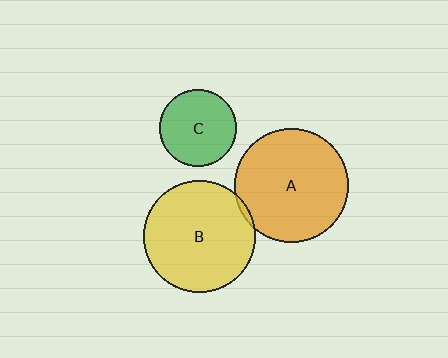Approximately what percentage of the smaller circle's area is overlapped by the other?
Approximately 5%.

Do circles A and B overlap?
Yes.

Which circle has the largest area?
Circle A (orange).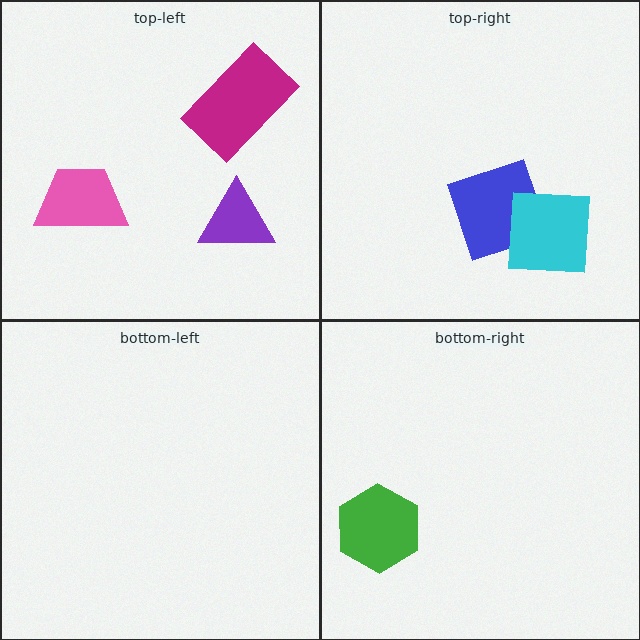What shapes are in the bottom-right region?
The green hexagon.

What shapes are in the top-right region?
The blue square, the cyan square.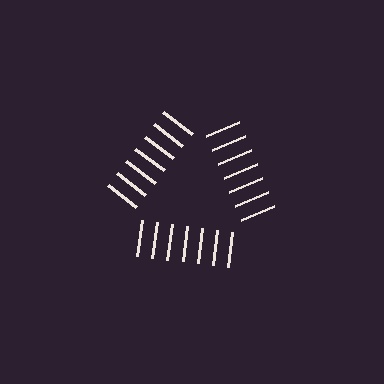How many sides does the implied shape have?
3 sides — the line-ends trace a triangle.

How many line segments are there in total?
21 — 7 along each of the 3 edges.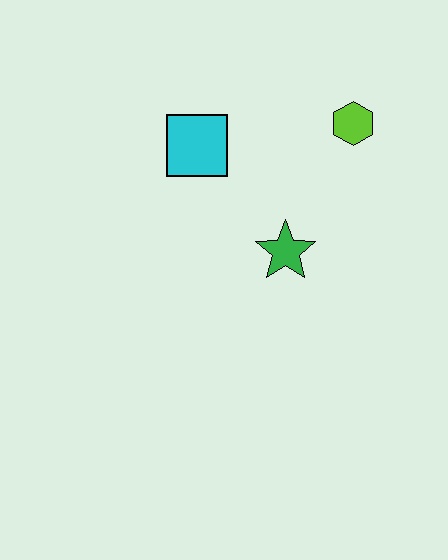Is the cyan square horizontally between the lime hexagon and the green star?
No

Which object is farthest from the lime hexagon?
The cyan square is farthest from the lime hexagon.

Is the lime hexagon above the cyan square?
Yes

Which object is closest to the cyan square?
The green star is closest to the cyan square.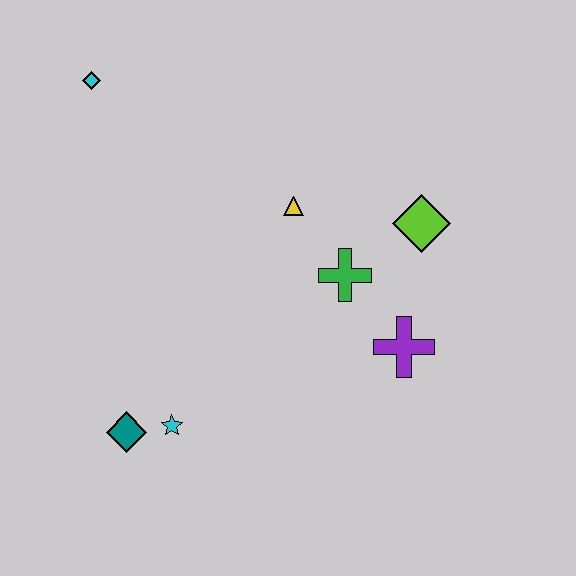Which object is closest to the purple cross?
The green cross is closest to the purple cross.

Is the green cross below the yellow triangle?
Yes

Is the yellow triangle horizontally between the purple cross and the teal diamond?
Yes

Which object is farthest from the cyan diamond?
The purple cross is farthest from the cyan diamond.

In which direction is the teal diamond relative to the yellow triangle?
The teal diamond is below the yellow triangle.